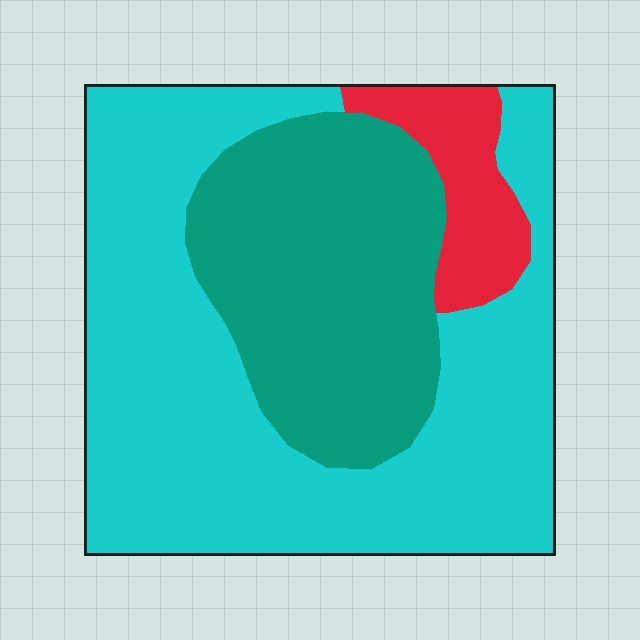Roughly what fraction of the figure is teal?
Teal takes up about one third (1/3) of the figure.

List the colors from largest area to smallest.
From largest to smallest: cyan, teal, red.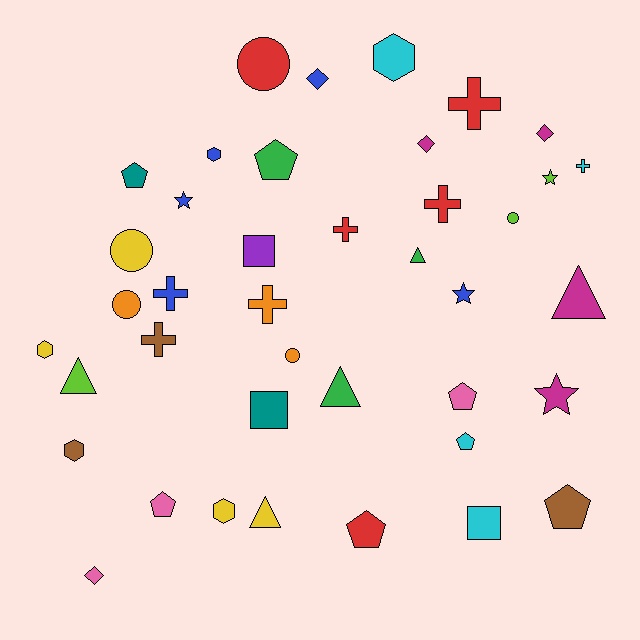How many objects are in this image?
There are 40 objects.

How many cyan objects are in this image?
There are 4 cyan objects.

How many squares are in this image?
There are 3 squares.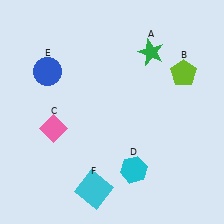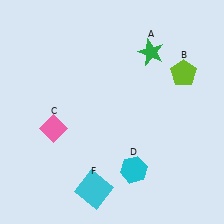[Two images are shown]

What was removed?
The blue circle (E) was removed in Image 2.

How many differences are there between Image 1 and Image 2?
There is 1 difference between the two images.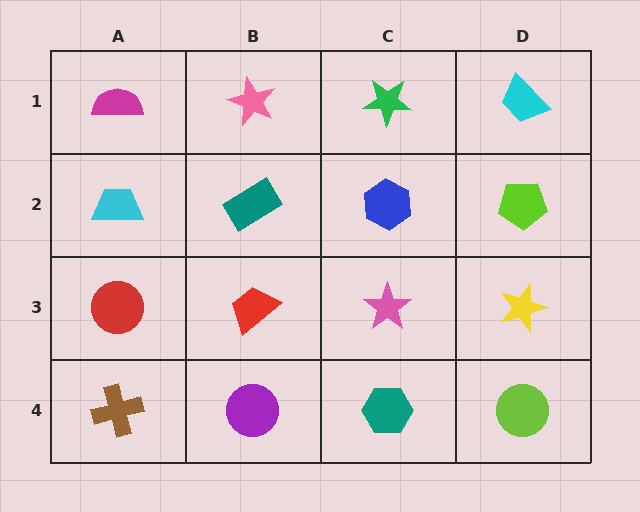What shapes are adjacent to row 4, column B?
A red trapezoid (row 3, column B), a brown cross (row 4, column A), a teal hexagon (row 4, column C).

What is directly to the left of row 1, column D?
A green star.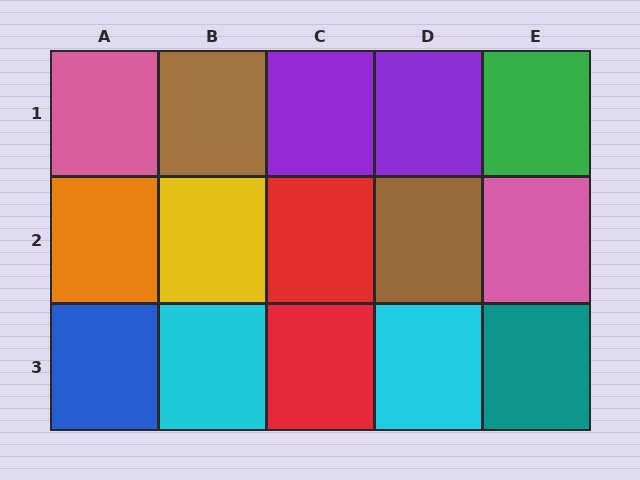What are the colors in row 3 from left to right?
Blue, cyan, red, cyan, teal.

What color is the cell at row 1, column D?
Purple.